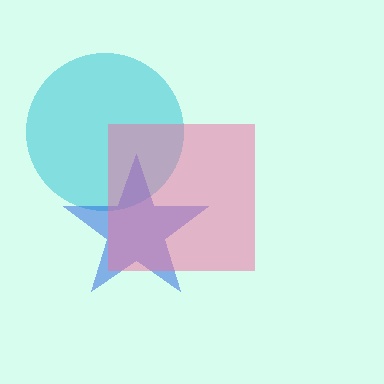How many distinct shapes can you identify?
There are 3 distinct shapes: a cyan circle, a blue star, a pink square.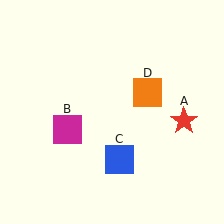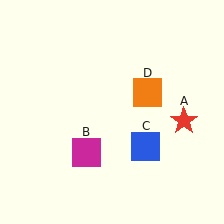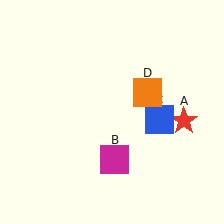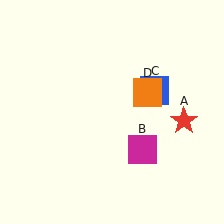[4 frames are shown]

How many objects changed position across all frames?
2 objects changed position: magenta square (object B), blue square (object C).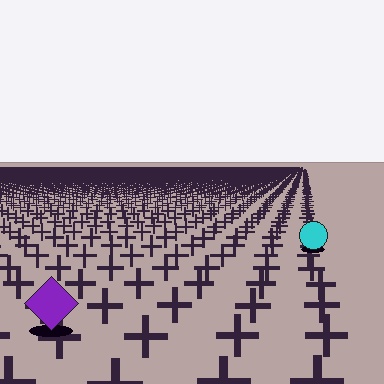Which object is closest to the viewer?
The purple diamond is closest. The texture marks near it are larger and more spread out.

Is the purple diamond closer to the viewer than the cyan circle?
Yes. The purple diamond is closer — you can tell from the texture gradient: the ground texture is coarser near it.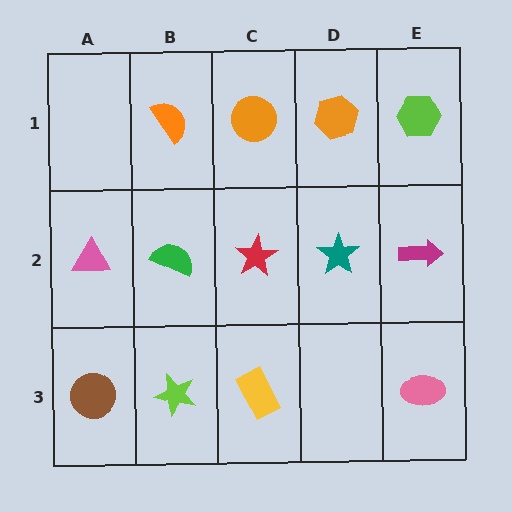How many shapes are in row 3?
4 shapes.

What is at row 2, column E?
A magenta arrow.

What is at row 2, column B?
A green semicircle.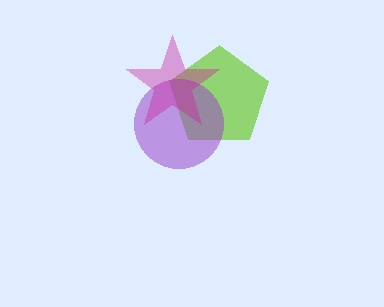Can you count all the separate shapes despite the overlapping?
Yes, there are 3 separate shapes.